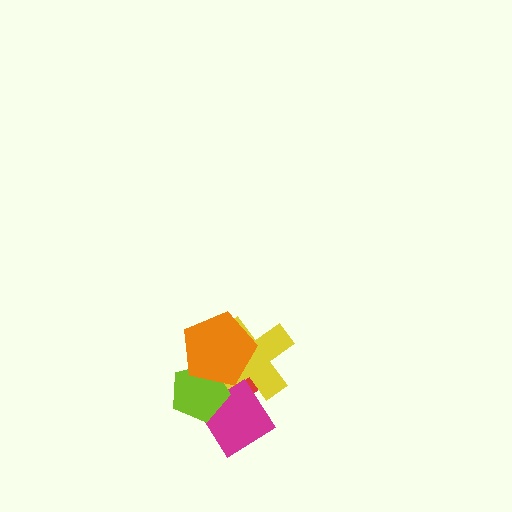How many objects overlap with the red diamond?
4 objects overlap with the red diamond.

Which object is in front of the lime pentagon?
The orange pentagon is in front of the lime pentagon.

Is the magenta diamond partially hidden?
Yes, it is partially covered by another shape.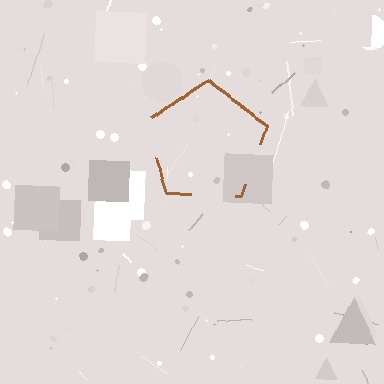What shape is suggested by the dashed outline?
The dashed outline suggests a pentagon.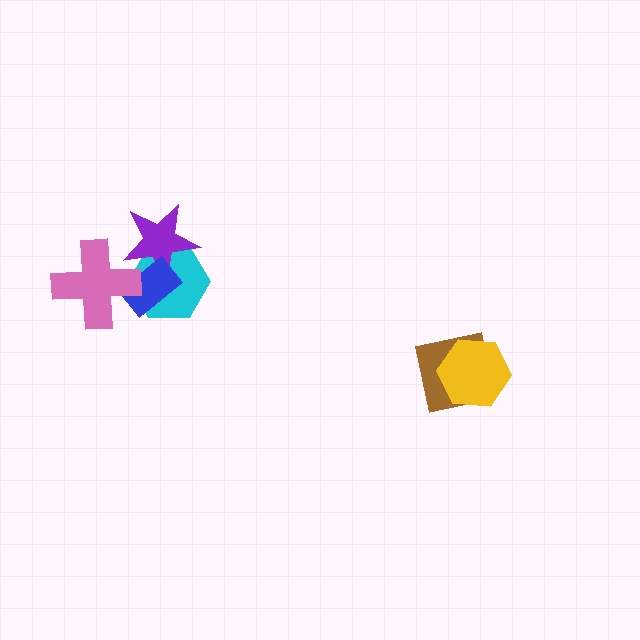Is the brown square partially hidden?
Yes, it is partially covered by another shape.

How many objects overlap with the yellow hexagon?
1 object overlaps with the yellow hexagon.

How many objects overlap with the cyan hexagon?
3 objects overlap with the cyan hexagon.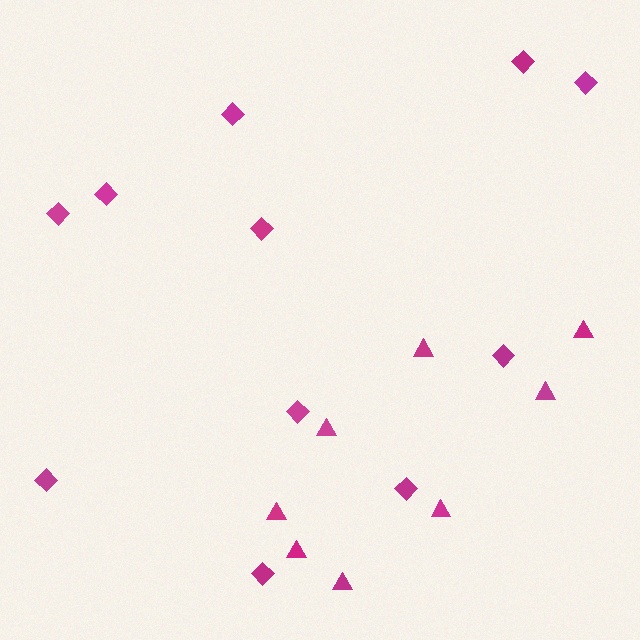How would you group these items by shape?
There are 2 groups: one group of diamonds (11) and one group of triangles (8).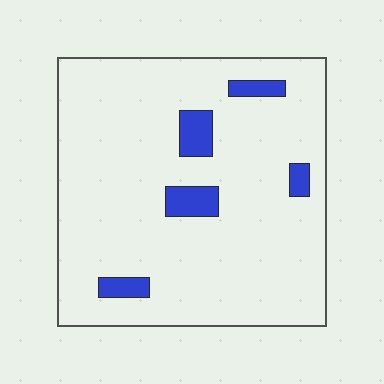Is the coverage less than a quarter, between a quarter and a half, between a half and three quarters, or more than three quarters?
Less than a quarter.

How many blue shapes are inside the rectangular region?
5.